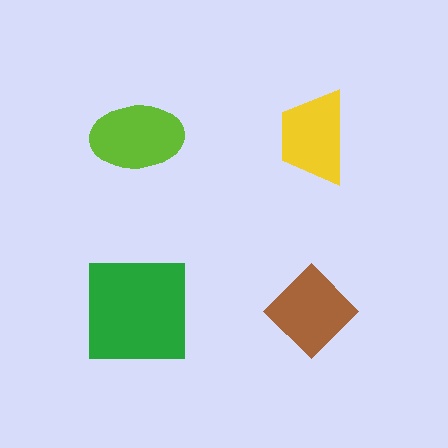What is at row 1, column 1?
A lime ellipse.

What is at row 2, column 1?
A green square.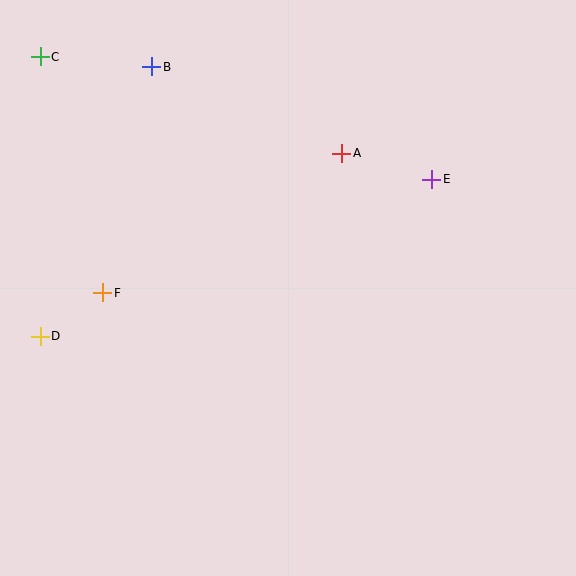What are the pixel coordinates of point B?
Point B is at (152, 67).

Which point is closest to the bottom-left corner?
Point D is closest to the bottom-left corner.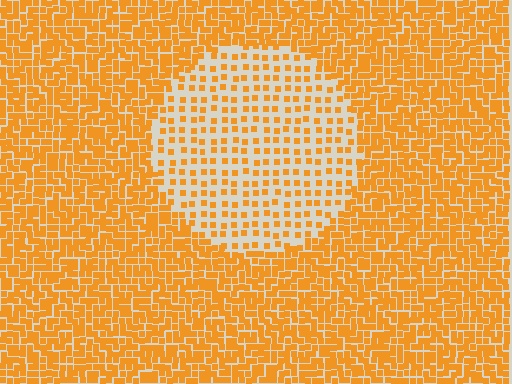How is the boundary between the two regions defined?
The boundary is defined by a change in element density (approximately 2.5x ratio). All elements are the same color, size, and shape.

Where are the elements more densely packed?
The elements are more densely packed outside the circle boundary.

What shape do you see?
I see a circle.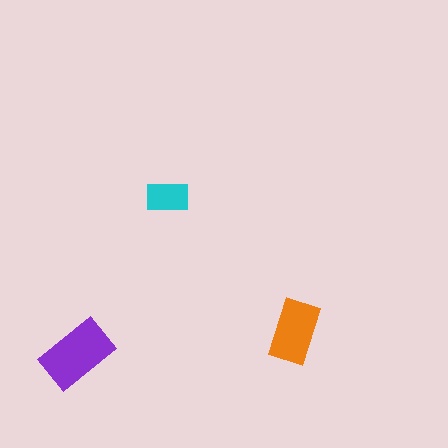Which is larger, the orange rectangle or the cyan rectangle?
The orange one.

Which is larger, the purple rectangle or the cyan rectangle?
The purple one.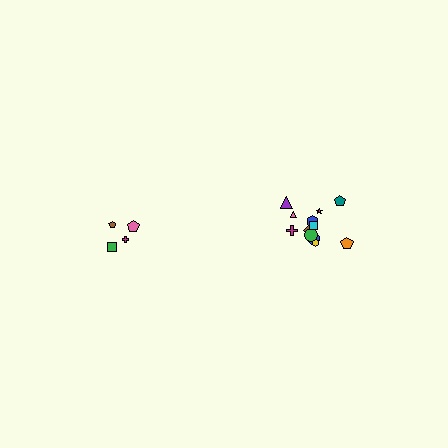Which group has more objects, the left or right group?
The right group.